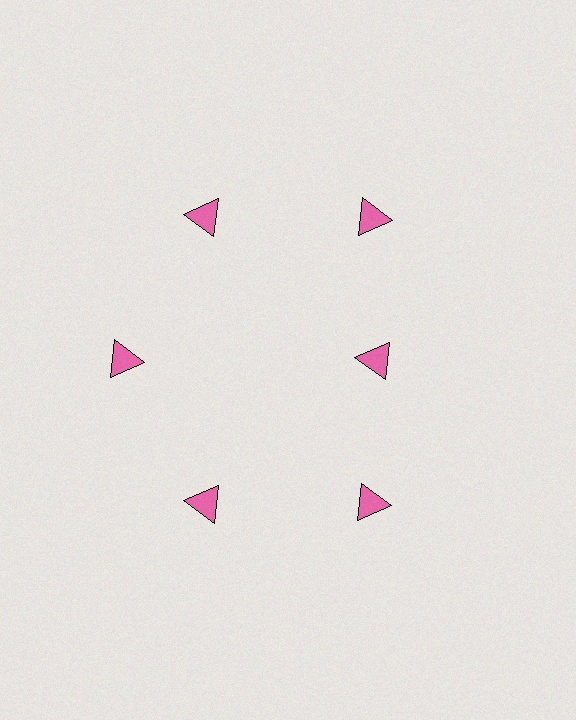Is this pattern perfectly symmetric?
No. The 6 pink triangles are arranged in a ring, but one element near the 3 o'clock position is pulled inward toward the center, breaking the 6-fold rotational symmetry.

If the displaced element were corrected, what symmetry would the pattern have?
It would have 6-fold rotational symmetry — the pattern would map onto itself every 60 degrees.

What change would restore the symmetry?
The symmetry would be restored by moving it outward, back onto the ring so that all 6 triangles sit at equal angles and equal distance from the center.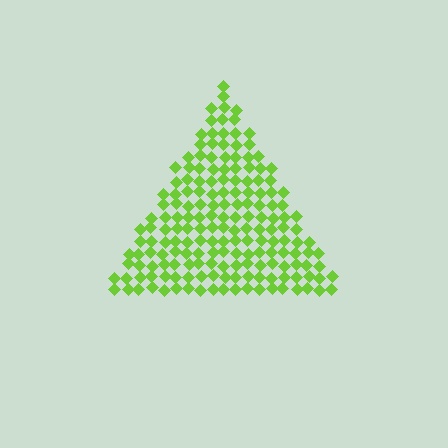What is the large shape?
The large shape is a triangle.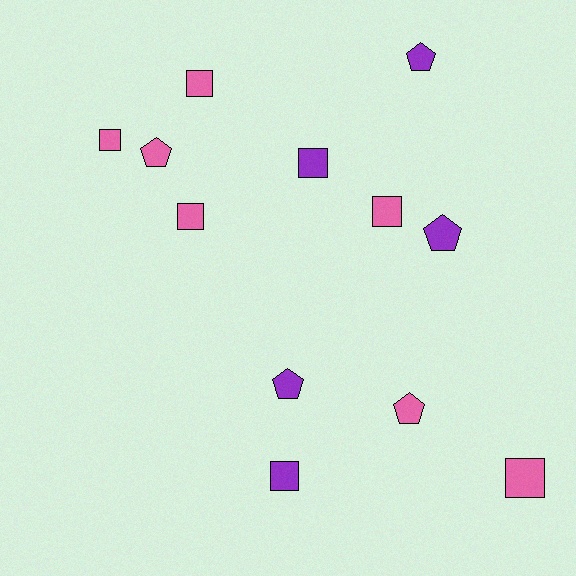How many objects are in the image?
There are 12 objects.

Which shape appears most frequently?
Square, with 7 objects.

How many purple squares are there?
There are 2 purple squares.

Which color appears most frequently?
Pink, with 7 objects.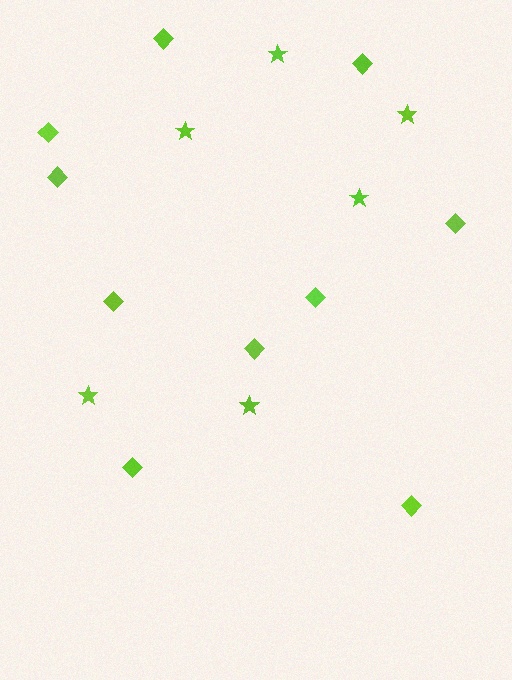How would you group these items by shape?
There are 2 groups: one group of diamonds (10) and one group of stars (6).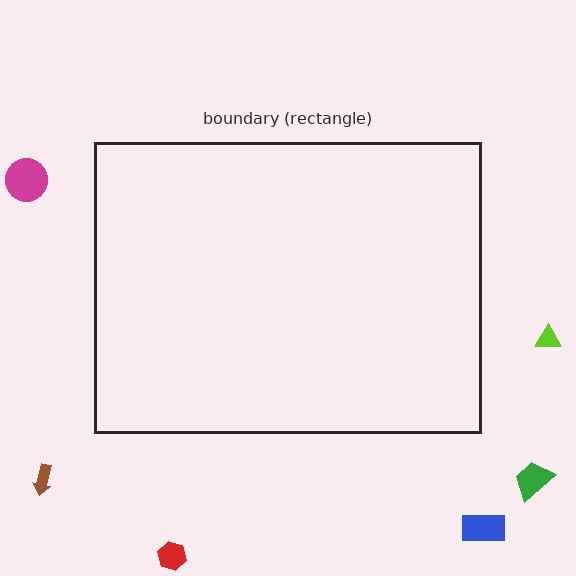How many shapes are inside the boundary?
0 inside, 6 outside.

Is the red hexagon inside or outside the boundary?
Outside.